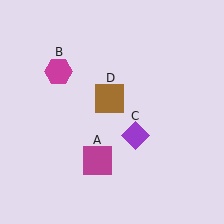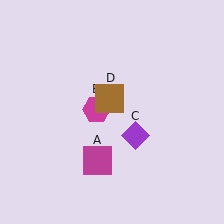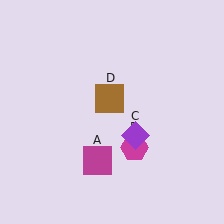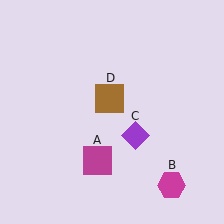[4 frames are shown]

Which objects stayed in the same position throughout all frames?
Magenta square (object A) and purple diamond (object C) and brown square (object D) remained stationary.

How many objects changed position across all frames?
1 object changed position: magenta hexagon (object B).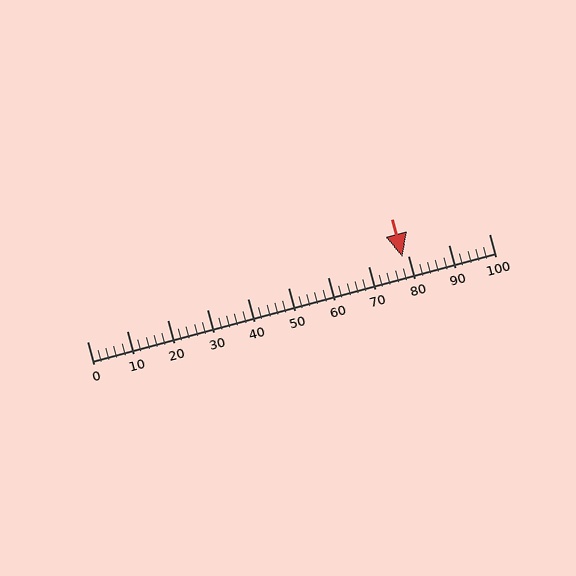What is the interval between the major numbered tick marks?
The major tick marks are spaced 10 units apart.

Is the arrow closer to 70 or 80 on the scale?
The arrow is closer to 80.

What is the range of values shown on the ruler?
The ruler shows values from 0 to 100.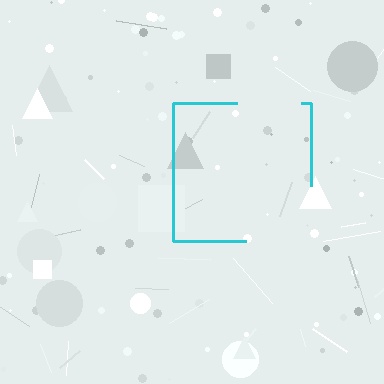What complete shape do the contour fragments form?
The contour fragments form a square.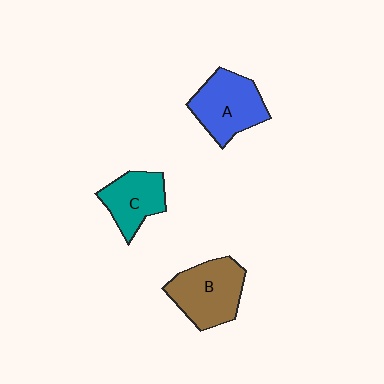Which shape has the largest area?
Shape B (brown).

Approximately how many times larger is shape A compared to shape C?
Approximately 1.3 times.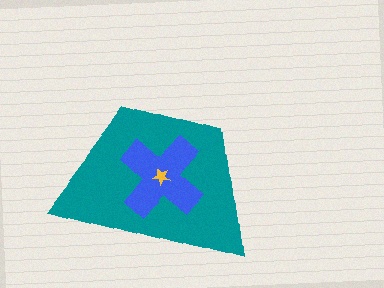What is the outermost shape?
The teal trapezoid.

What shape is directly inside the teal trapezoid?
The blue cross.